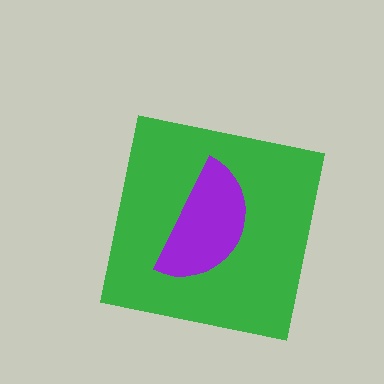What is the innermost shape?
The purple semicircle.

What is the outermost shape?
The green square.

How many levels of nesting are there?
2.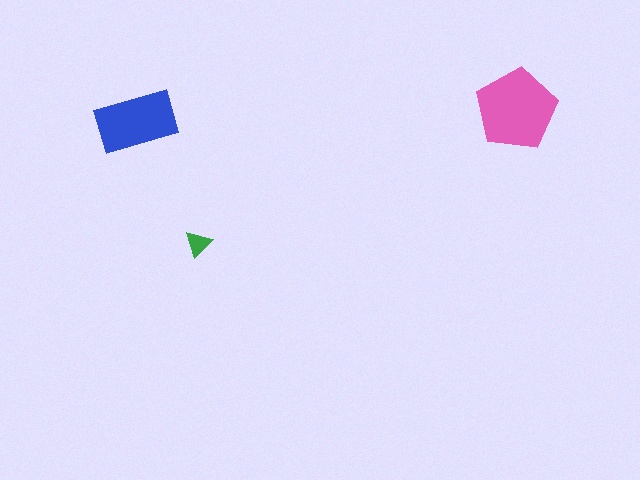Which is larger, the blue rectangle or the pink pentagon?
The pink pentagon.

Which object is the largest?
The pink pentagon.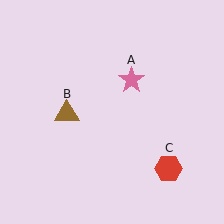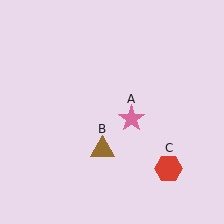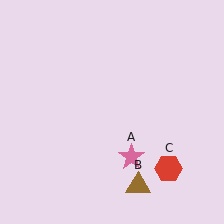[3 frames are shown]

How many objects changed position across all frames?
2 objects changed position: pink star (object A), brown triangle (object B).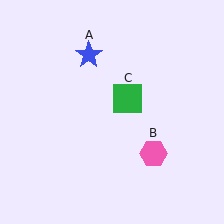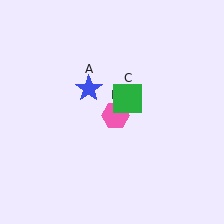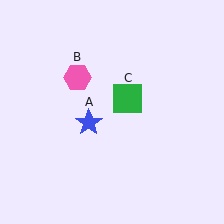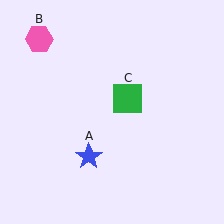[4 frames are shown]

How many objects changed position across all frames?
2 objects changed position: blue star (object A), pink hexagon (object B).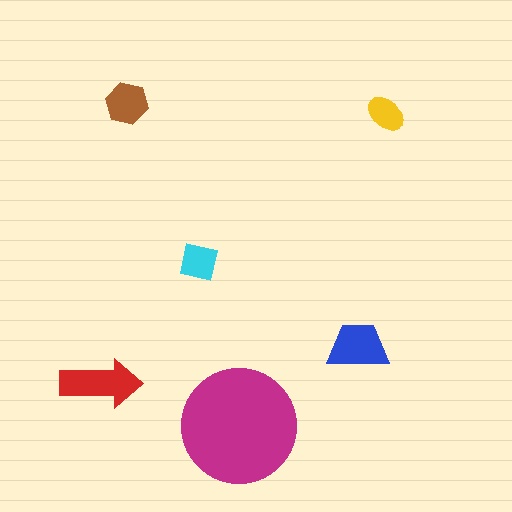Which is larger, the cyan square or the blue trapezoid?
The blue trapezoid.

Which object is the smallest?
The yellow ellipse.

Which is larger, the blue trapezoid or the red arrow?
The red arrow.